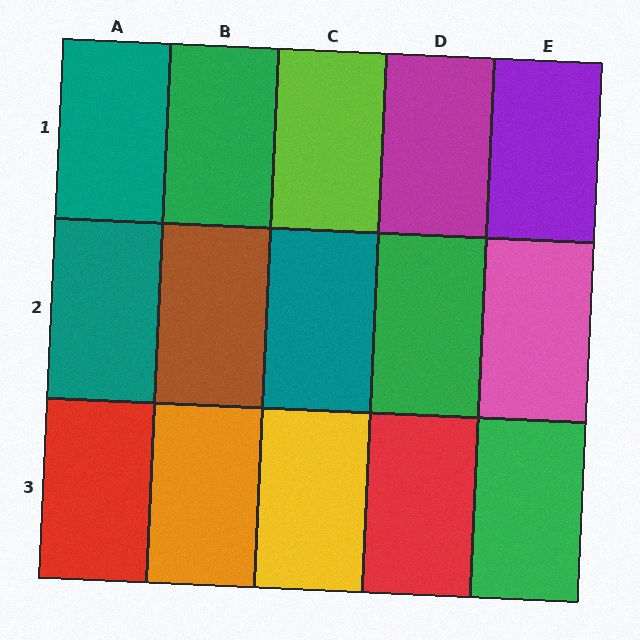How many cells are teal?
3 cells are teal.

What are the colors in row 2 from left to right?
Teal, brown, teal, green, pink.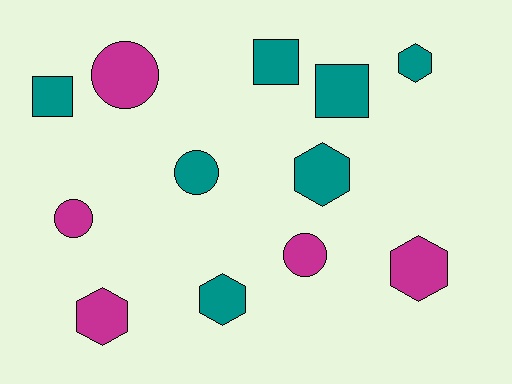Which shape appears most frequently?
Hexagon, with 5 objects.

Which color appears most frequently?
Teal, with 7 objects.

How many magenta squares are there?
There are no magenta squares.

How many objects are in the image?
There are 12 objects.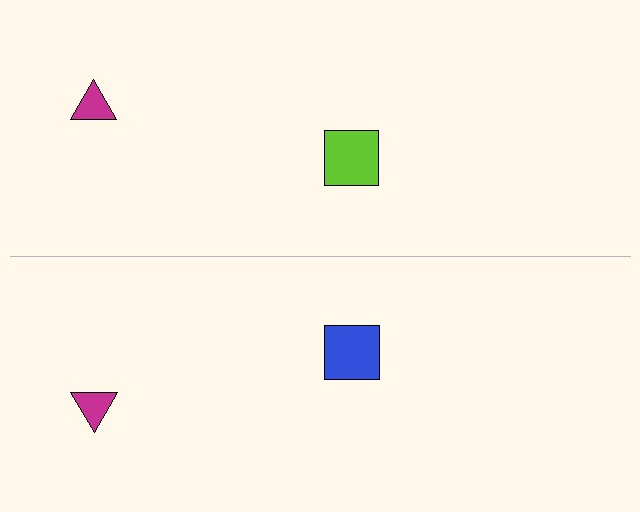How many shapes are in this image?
There are 4 shapes in this image.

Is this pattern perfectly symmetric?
No, the pattern is not perfectly symmetric. The blue square on the bottom side breaks the symmetry — its mirror counterpart is lime.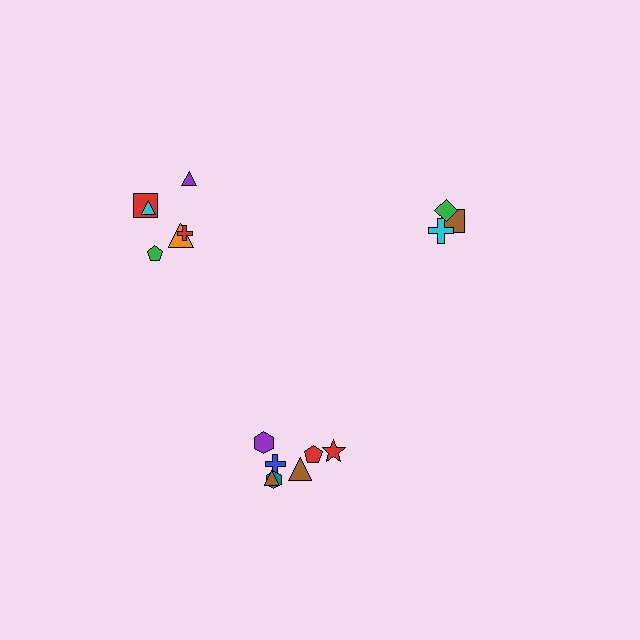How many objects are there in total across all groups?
There are 16 objects.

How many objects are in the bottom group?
There are 7 objects.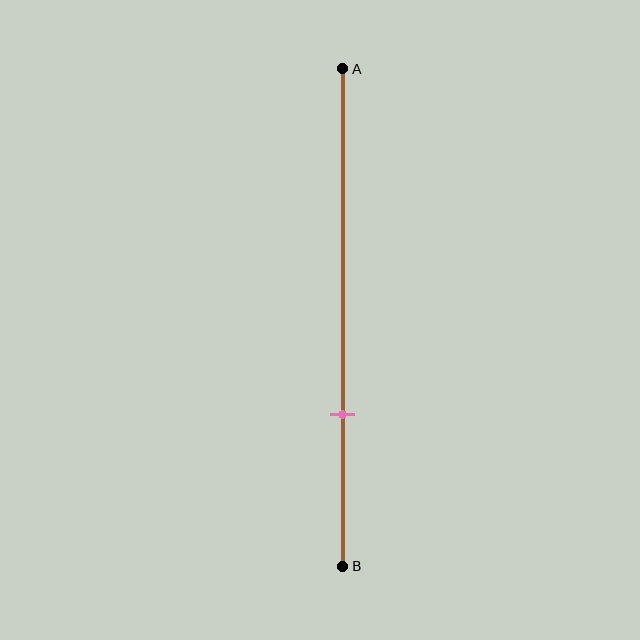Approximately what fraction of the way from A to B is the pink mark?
The pink mark is approximately 70% of the way from A to B.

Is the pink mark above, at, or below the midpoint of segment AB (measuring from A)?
The pink mark is below the midpoint of segment AB.